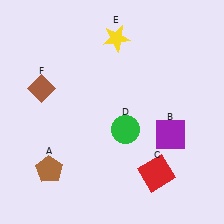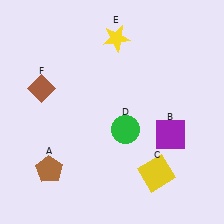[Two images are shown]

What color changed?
The square (C) changed from red in Image 1 to yellow in Image 2.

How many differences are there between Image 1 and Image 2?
There is 1 difference between the two images.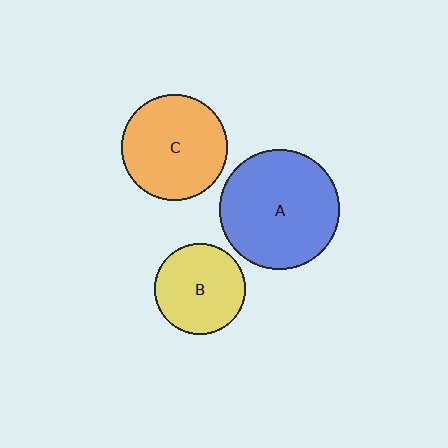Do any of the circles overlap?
No, none of the circles overlap.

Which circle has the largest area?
Circle A (blue).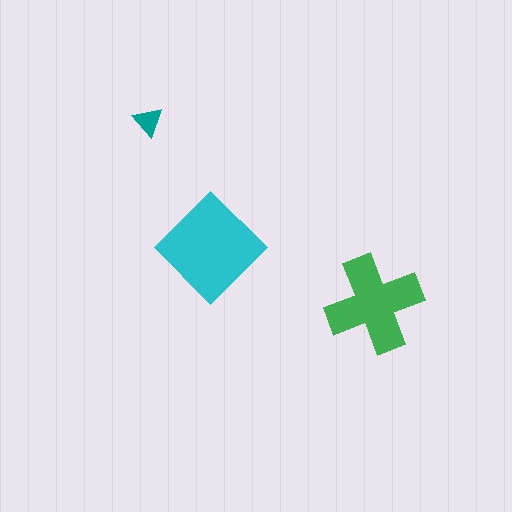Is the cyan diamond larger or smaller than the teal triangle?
Larger.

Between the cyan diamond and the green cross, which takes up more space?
The cyan diamond.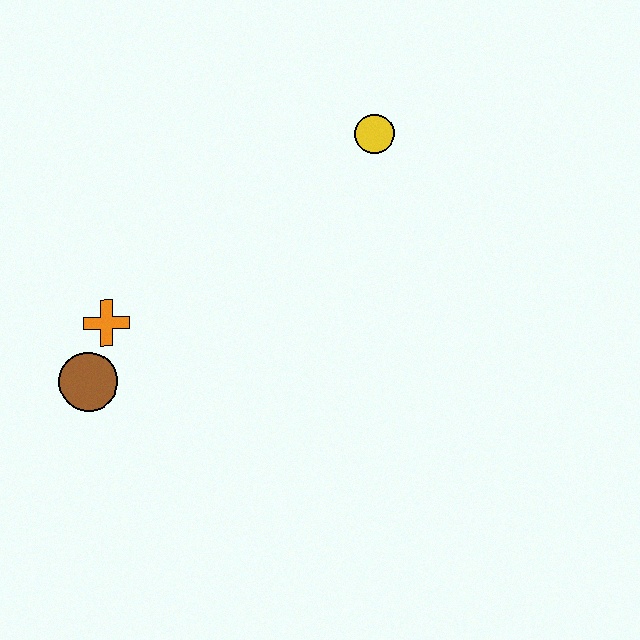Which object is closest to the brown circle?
The orange cross is closest to the brown circle.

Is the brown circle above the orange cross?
No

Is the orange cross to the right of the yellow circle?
No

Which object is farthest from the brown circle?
The yellow circle is farthest from the brown circle.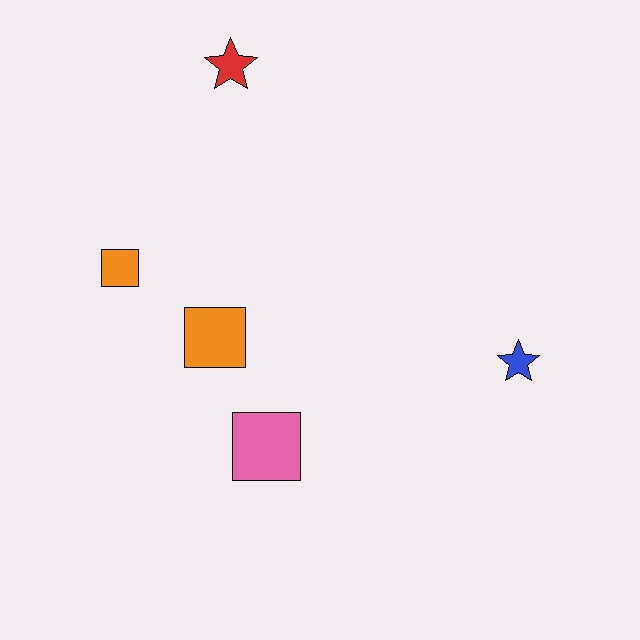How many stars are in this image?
There are 2 stars.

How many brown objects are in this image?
There are no brown objects.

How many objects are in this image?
There are 5 objects.